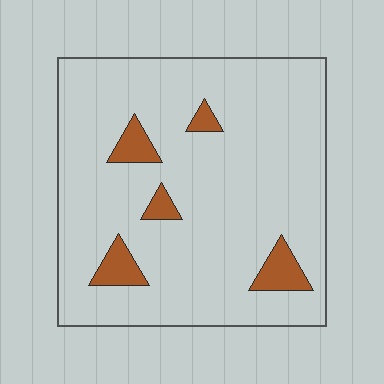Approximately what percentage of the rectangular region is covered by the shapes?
Approximately 10%.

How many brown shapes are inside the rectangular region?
5.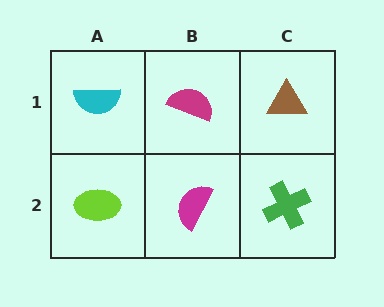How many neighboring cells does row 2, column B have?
3.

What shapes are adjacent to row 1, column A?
A lime ellipse (row 2, column A), a magenta semicircle (row 1, column B).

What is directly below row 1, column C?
A green cross.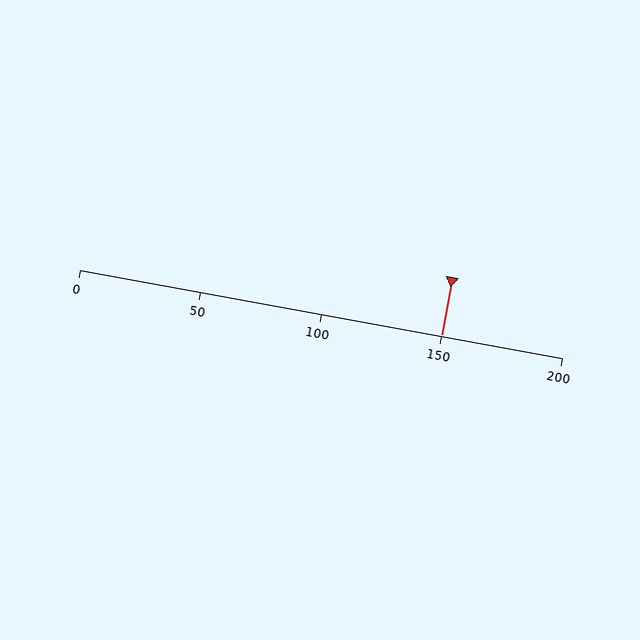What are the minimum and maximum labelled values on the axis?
The axis runs from 0 to 200.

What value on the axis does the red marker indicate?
The marker indicates approximately 150.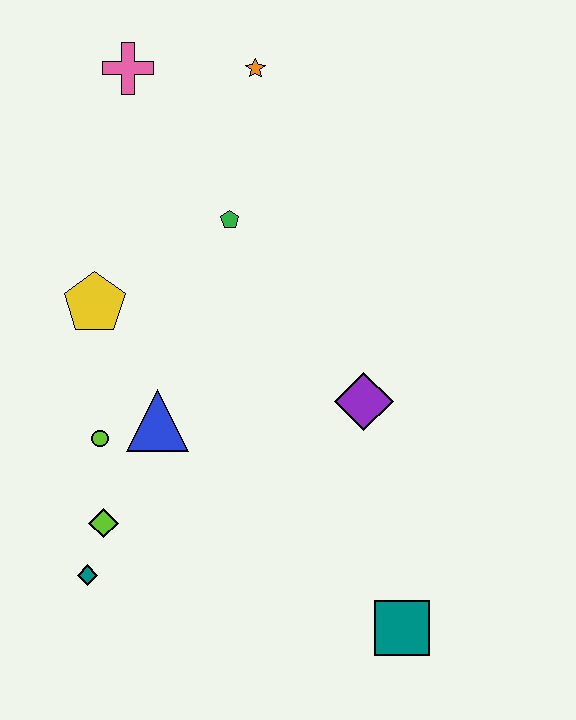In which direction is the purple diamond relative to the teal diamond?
The purple diamond is to the right of the teal diamond.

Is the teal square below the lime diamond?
Yes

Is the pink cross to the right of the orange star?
No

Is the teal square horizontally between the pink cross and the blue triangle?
No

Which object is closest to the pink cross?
The orange star is closest to the pink cross.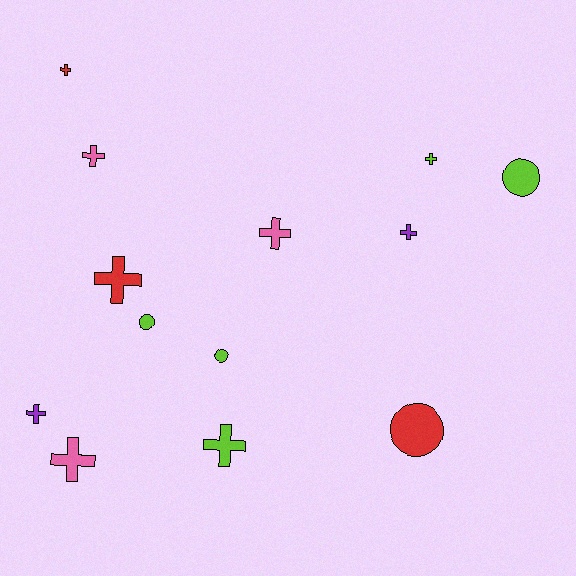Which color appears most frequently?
Lime, with 5 objects.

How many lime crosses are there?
There are 2 lime crosses.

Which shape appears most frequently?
Cross, with 9 objects.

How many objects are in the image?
There are 13 objects.